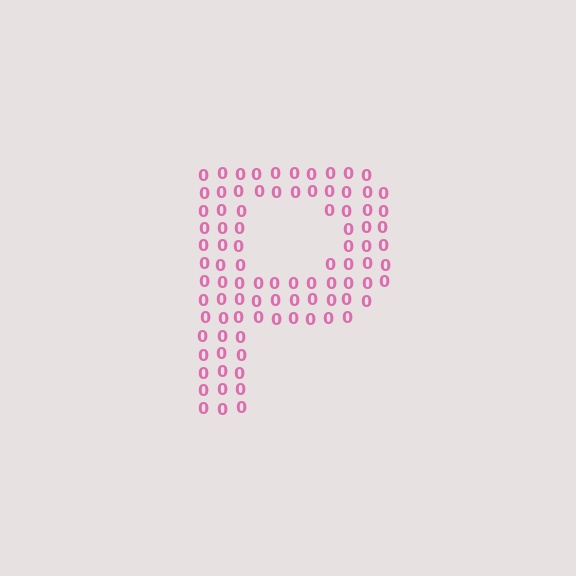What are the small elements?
The small elements are digit 0's.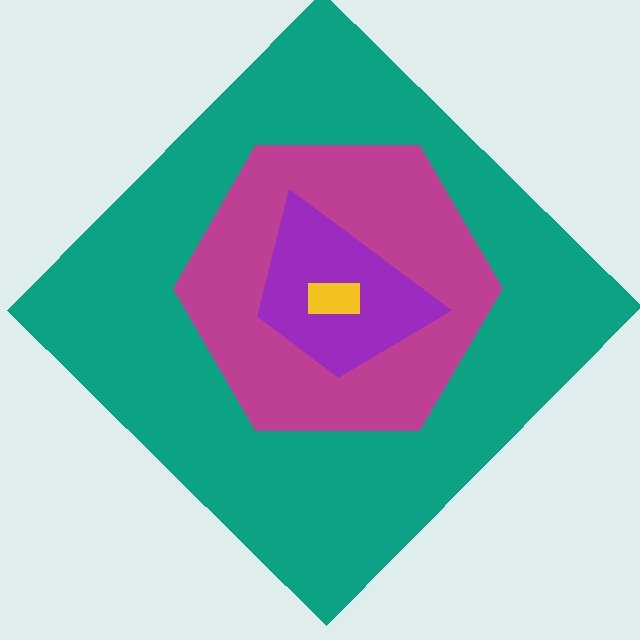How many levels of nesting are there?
4.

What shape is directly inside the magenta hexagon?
The purple trapezoid.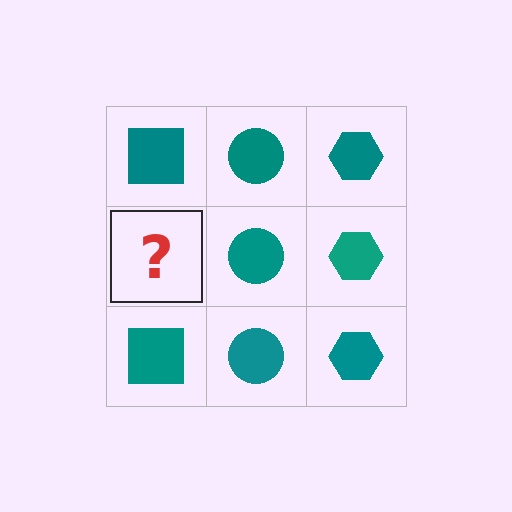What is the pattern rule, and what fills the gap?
The rule is that each column has a consistent shape. The gap should be filled with a teal square.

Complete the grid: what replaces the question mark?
The question mark should be replaced with a teal square.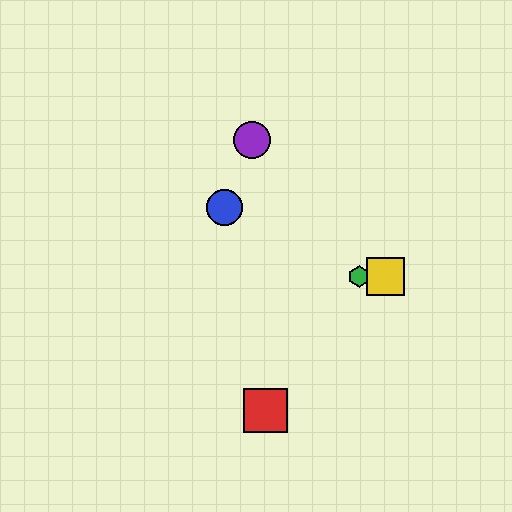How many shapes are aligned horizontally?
2 shapes (the green hexagon, the yellow square) are aligned horizontally.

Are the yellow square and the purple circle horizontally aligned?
No, the yellow square is at y≈277 and the purple circle is at y≈140.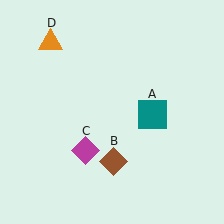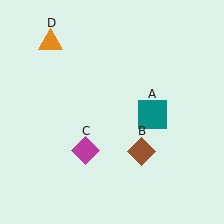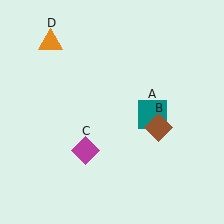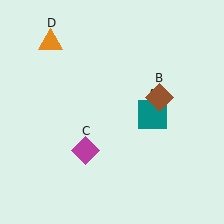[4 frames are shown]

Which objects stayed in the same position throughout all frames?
Teal square (object A) and magenta diamond (object C) and orange triangle (object D) remained stationary.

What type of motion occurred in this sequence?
The brown diamond (object B) rotated counterclockwise around the center of the scene.